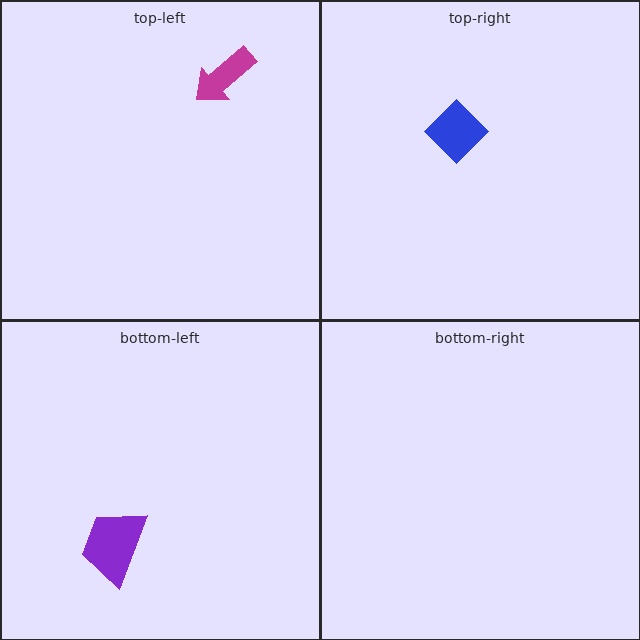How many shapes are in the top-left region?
1.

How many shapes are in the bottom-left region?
1.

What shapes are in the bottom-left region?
The purple trapezoid.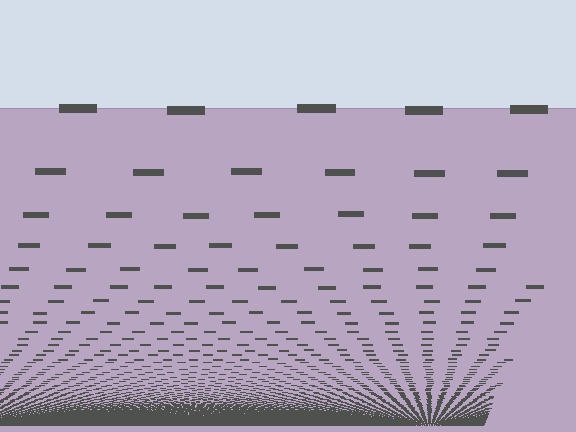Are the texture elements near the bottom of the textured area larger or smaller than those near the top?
Smaller. The gradient is inverted — elements near the bottom are smaller and denser.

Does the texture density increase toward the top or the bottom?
Density increases toward the bottom.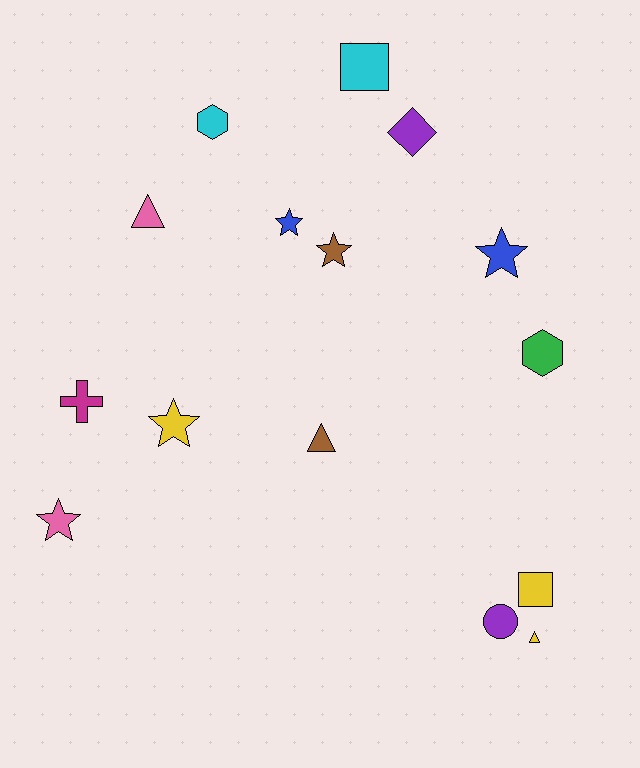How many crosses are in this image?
There is 1 cross.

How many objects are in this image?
There are 15 objects.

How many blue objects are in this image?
There are 2 blue objects.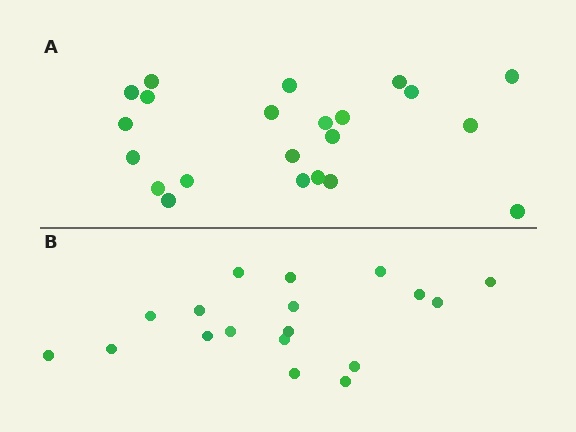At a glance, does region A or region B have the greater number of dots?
Region A (the top region) has more dots.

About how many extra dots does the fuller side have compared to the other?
Region A has about 4 more dots than region B.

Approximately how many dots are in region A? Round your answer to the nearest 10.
About 20 dots. (The exact count is 22, which rounds to 20.)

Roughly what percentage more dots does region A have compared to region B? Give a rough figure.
About 20% more.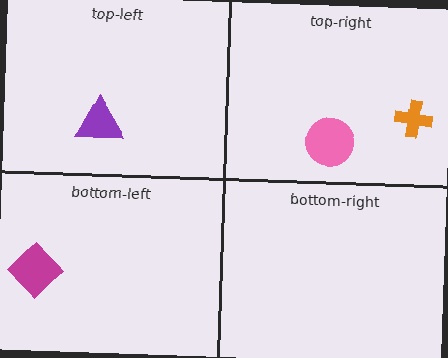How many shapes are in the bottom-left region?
1.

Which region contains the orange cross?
The top-right region.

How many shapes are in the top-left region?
1.